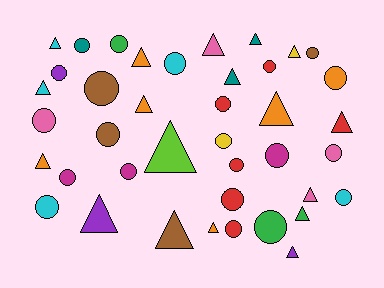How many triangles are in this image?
There are 18 triangles.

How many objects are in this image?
There are 40 objects.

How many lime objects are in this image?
There is 1 lime object.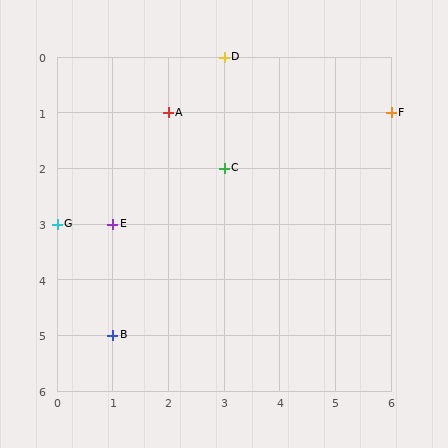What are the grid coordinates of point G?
Point G is at grid coordinates (0, 3).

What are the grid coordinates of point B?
Point B is at grid coordinates (1, 5).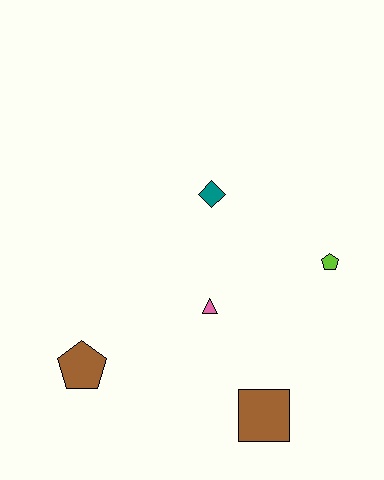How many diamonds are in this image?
There is 1 diamond.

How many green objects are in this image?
There are no green objects.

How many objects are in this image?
There are 5 objects.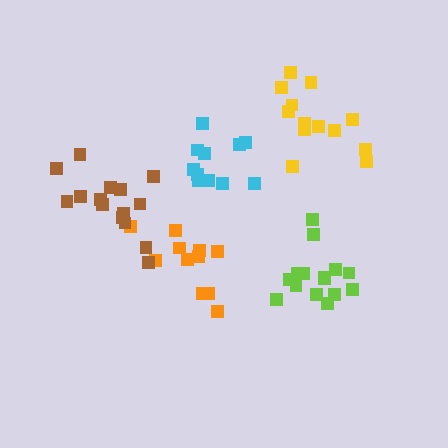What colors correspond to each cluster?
The clusters are colored: lime, orange, brown, cyan, yellow.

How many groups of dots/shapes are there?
There are 5 groups.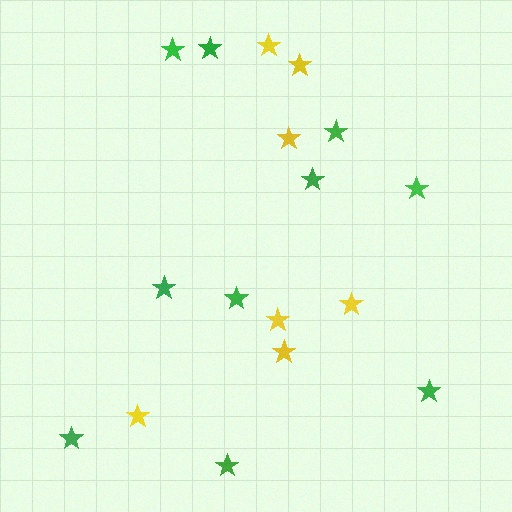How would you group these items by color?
There are 2 groups: one group of yellow stars (7) and one group of green stars (10).